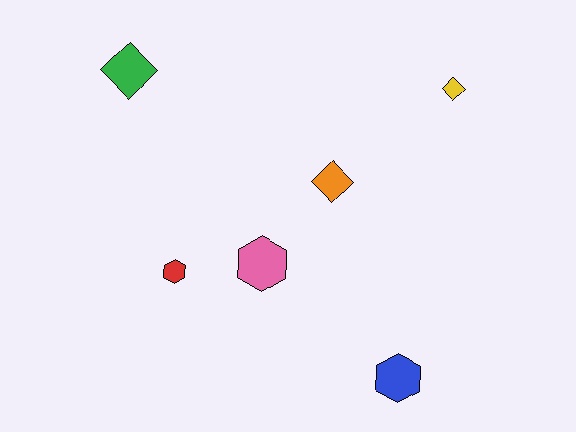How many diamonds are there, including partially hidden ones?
There are 3 diamonds.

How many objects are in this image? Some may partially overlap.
There are 6 objects.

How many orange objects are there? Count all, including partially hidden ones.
There is 1 orange object.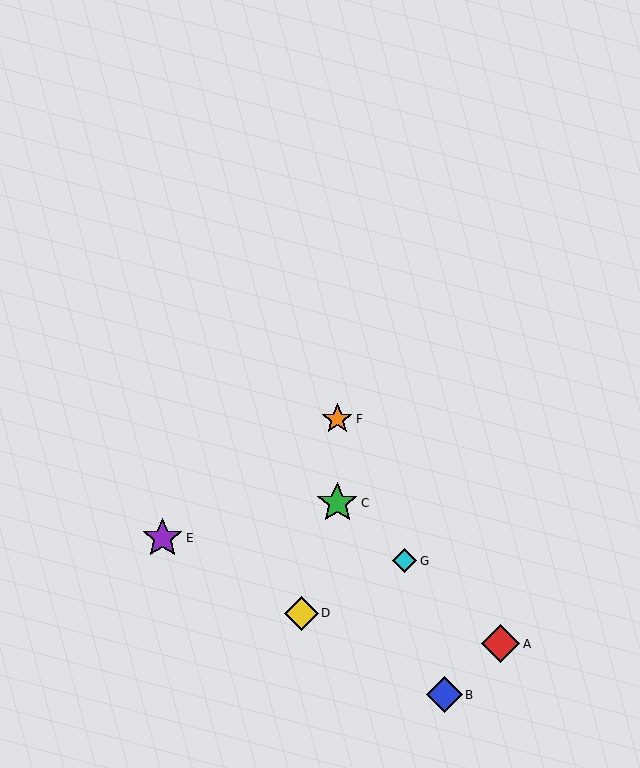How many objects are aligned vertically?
2 objects (C, F) are aligned vertically.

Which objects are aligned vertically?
Objects C, F are aligned vertically.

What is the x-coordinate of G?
Object G is at x≈405.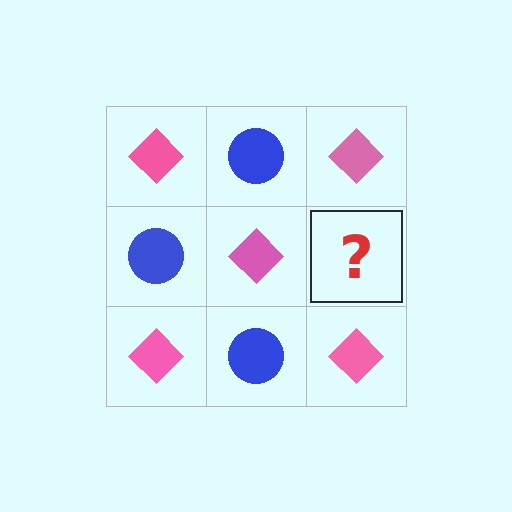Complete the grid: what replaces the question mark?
The question mark should be replaced with a blue circle.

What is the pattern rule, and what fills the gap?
The rule is that it alternates pink diamond and blue circle in a checkerboard pattern. The gap should be filled with a blue circle.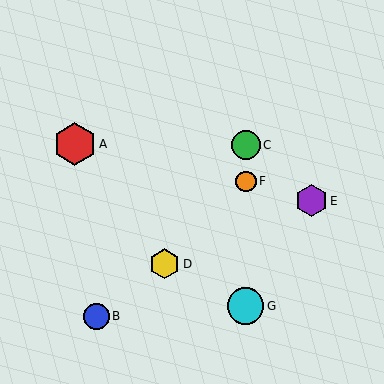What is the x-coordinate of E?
Object E is at x≈311.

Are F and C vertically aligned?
Yes, both are at x≈246.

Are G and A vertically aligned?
No, G is at x≈246 and A is at x≈75.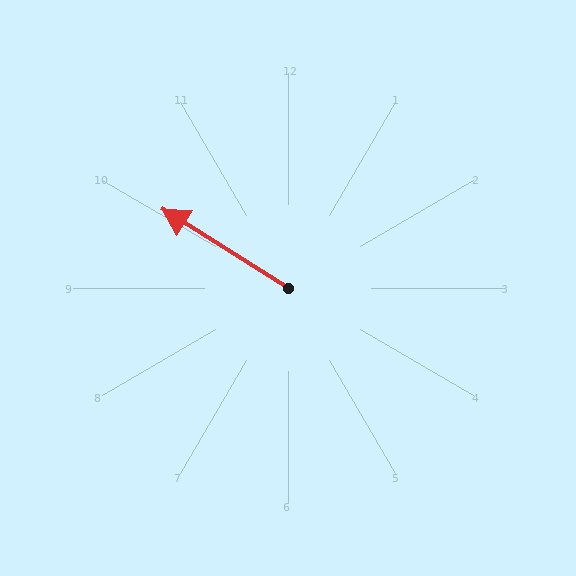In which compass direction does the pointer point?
Northwest.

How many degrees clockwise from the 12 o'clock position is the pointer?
Approximately 302 degrees.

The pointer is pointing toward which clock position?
Roughly 10 o'clock.